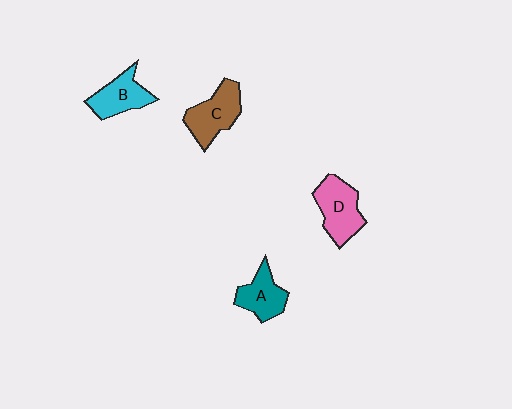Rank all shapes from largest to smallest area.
From largest to smallest: D (pink), C (brown), B (cyan), A (teal).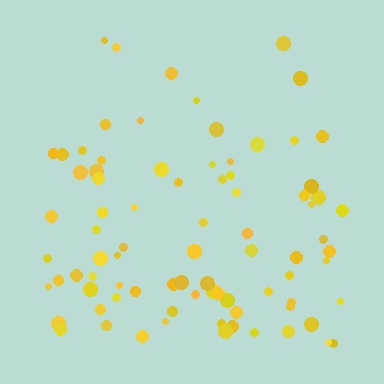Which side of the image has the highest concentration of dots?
The bottom.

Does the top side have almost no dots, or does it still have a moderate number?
Still a moderate number, just noticeably fewer than the bottom.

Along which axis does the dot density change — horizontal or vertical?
Vertical.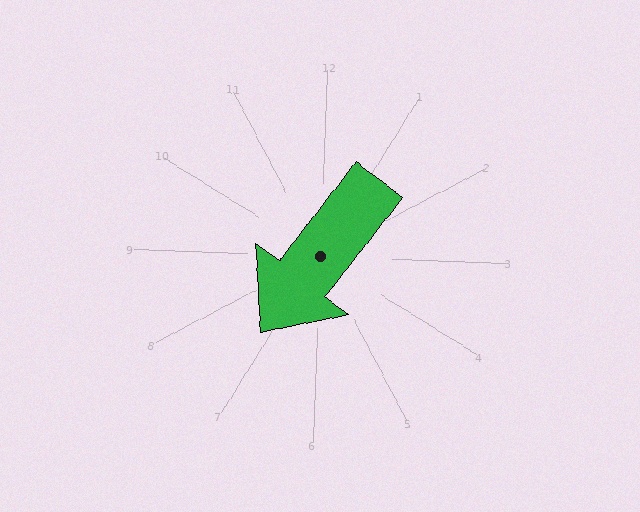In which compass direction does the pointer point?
Southwest.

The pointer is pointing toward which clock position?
Roughly 7 o'clock.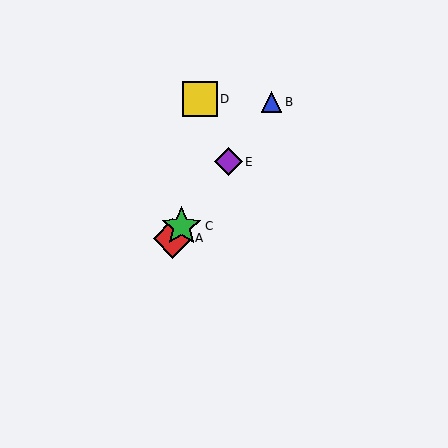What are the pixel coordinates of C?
Object C is at (182, 226).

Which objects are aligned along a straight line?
Objects A, B, C, E are aligned along a straight line.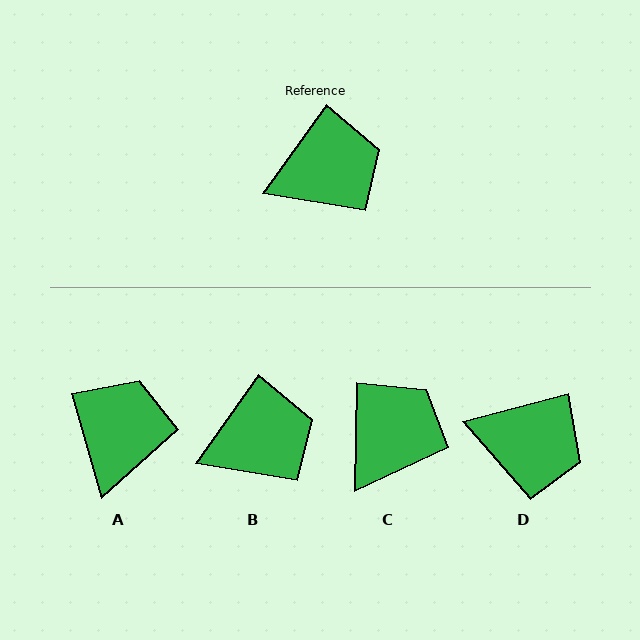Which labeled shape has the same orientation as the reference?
B.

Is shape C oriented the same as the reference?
No, it is off by about 34 degrees.